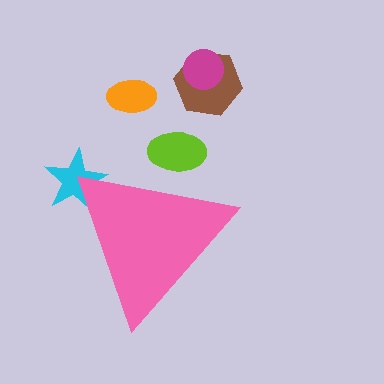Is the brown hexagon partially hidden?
No, the brown hexagon is fully visible.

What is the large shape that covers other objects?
A pink triangle.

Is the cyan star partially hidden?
Yes, the cyan star is partially hidden behind the pink triangle.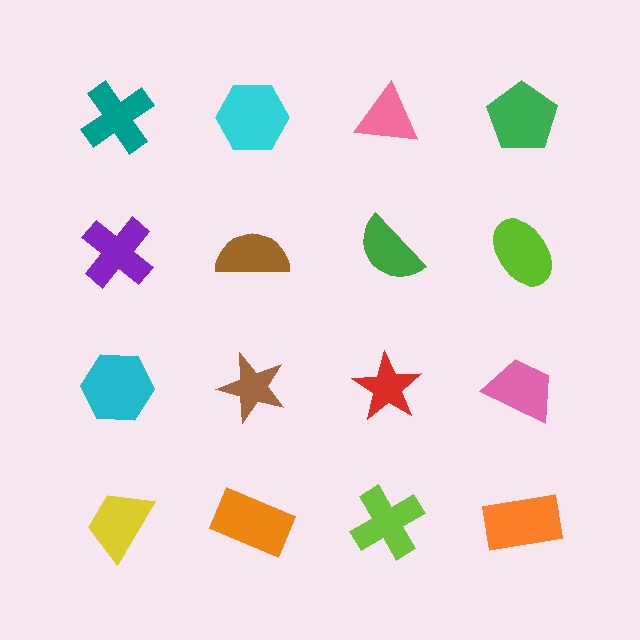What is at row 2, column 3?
A green semicircle.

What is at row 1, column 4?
A green pentagon.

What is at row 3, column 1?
A cyan hexagon.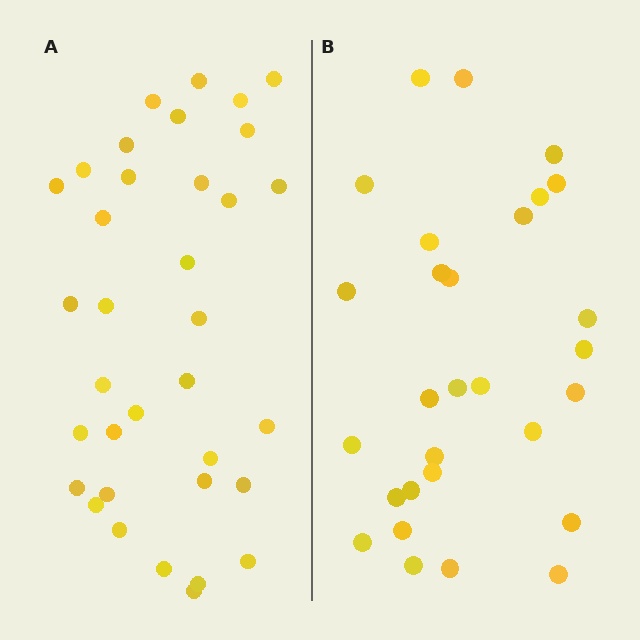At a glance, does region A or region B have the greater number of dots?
Region A (the left region) has more dots.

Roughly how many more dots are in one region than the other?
Region A has about 6 more dots than region B.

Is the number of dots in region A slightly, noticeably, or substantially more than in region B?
Region A has only slightly more — the two regions are fairly close. The ratio is roughly 1.2 to 1.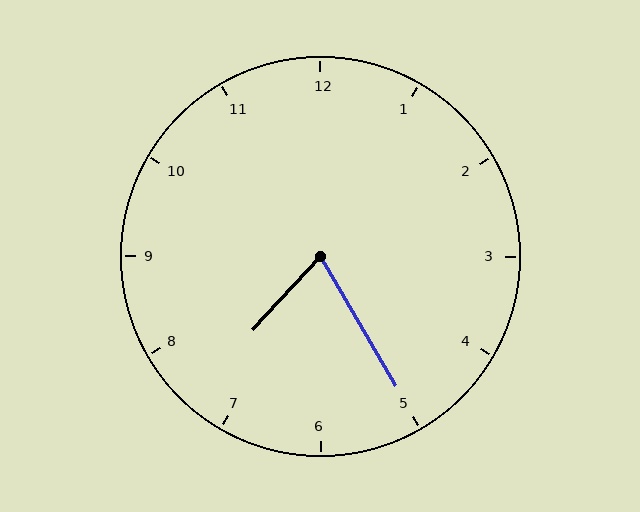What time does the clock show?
7:25.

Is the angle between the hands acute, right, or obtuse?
It is acute.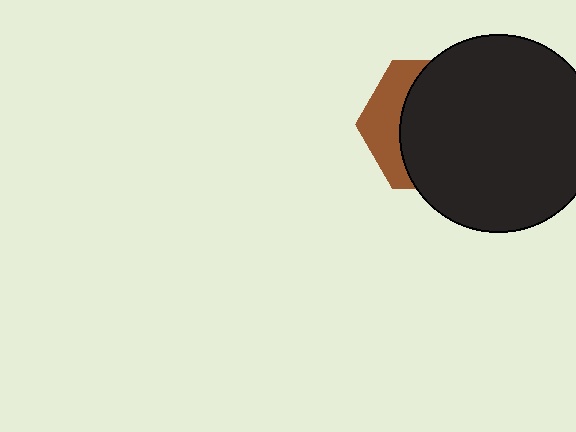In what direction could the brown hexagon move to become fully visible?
The brown hexagon could move left. That would shift it out from behind the black circle entirely.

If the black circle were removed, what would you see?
You would see the complete brown hexagon.